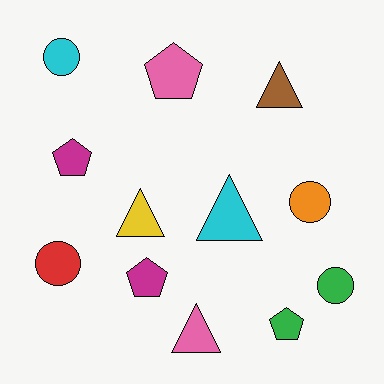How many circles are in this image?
There are 4 circles.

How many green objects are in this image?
There are 2 green objects.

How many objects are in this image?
There are 12 objects.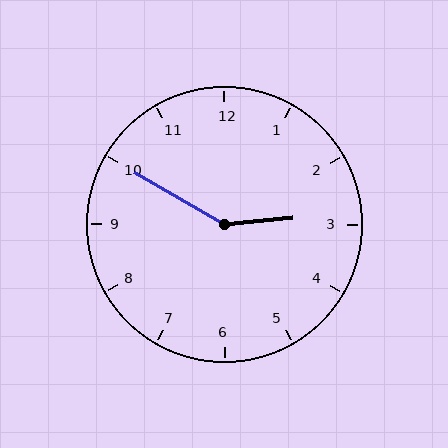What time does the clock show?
2:50.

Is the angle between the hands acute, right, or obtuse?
It is obtuse.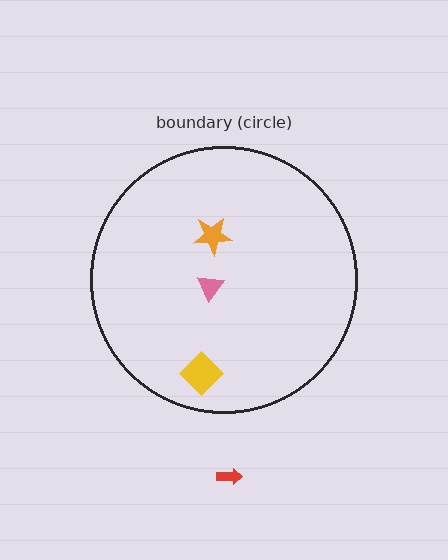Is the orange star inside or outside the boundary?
Inside.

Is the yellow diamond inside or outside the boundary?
Inside.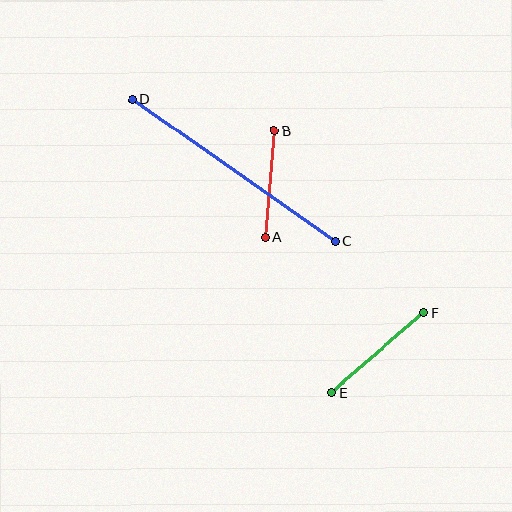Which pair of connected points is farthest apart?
Points C and D are farthest apart.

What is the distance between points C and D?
The distance is approximately 247 pixels.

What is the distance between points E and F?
The distance is approximately 122 pixels.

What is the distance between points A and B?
The distance is approximately 107 pixels.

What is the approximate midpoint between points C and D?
The midpoint is at approximately (234, 170) pixels.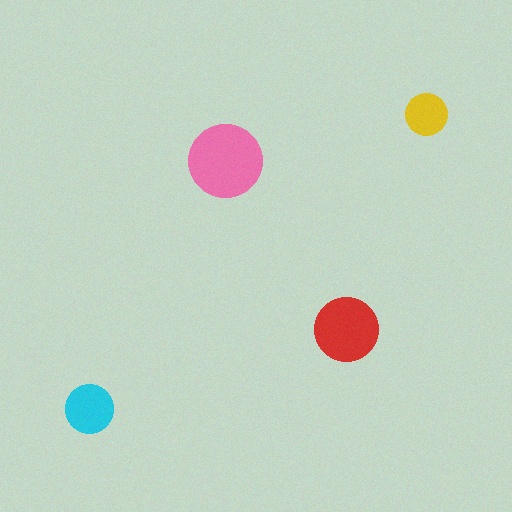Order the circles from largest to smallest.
the pink one, the red one, the cyan one, the yellow one.